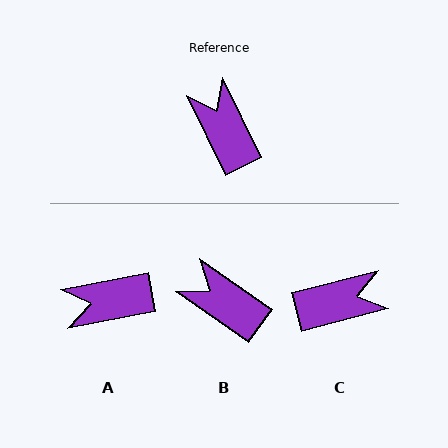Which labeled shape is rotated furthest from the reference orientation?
C, about 102 degrees away.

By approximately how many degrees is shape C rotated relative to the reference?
Approximately 102 degrees clockwise.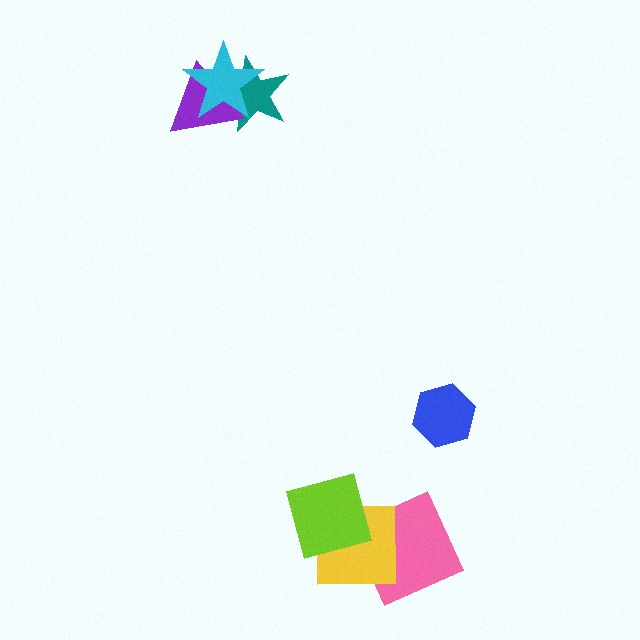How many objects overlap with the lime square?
1 object overlaps with the lime square.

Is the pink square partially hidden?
Yes, it is partially covered by another shape.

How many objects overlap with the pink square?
1 object overlaps with the pink square.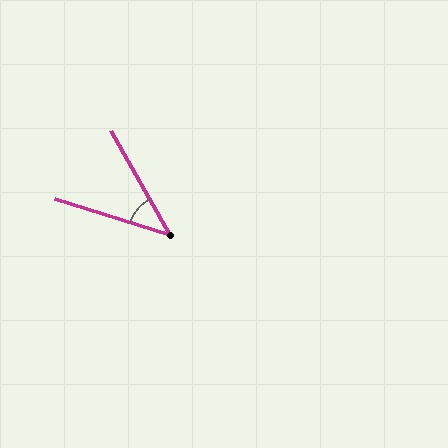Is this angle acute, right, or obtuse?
It is acute.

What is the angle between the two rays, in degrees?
Approximately 43 degrees.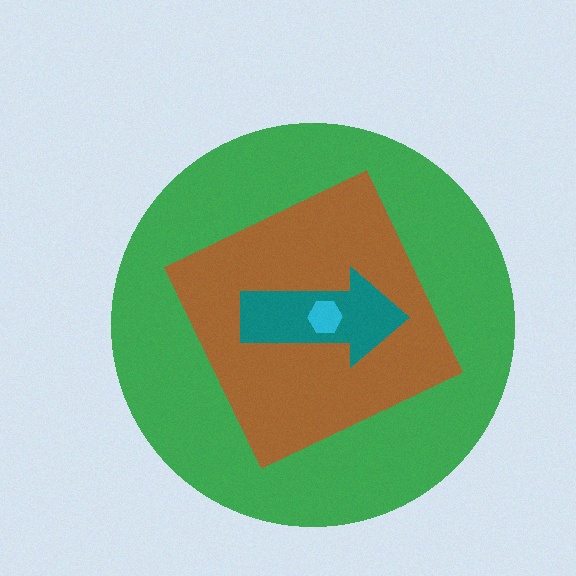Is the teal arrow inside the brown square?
Yes.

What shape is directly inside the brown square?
The teal arrow.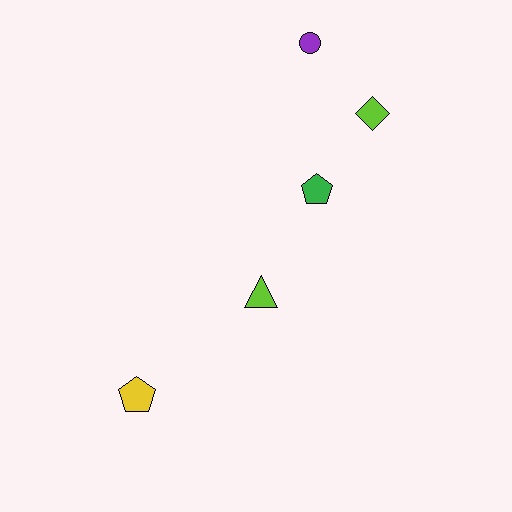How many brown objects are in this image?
There are no brown objects.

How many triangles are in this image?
There is 1 triangle.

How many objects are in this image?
There are 5 objects.